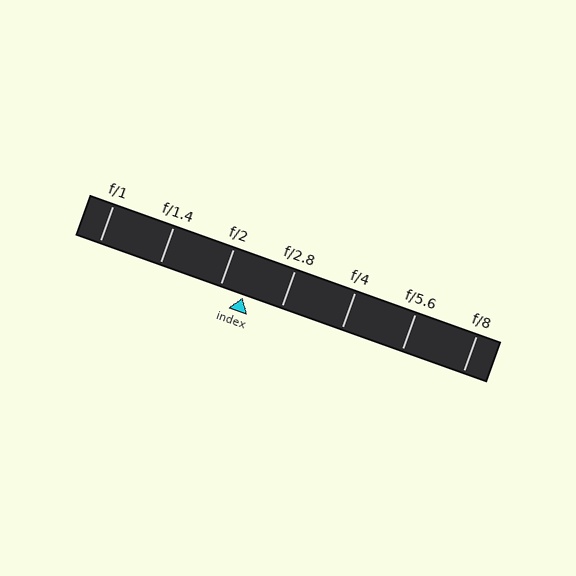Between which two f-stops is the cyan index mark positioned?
The index mark is between f/2 and f/2.8.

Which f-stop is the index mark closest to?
The index mark is closest to f/2.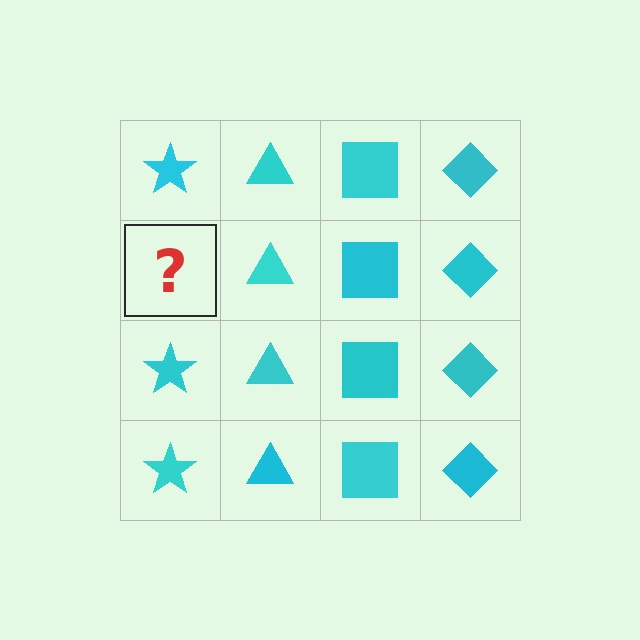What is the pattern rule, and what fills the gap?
The rule is that each column has a consistent shape. The gap should be filled with a cyan star.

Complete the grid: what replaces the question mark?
The question mark should be replaced with a cyan star.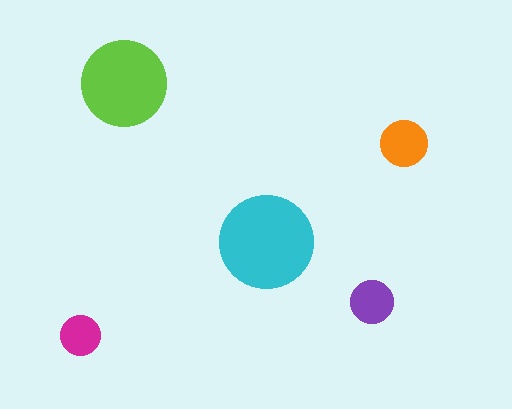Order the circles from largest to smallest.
the cyan one, the lime one, the orange one, the purple one, the magenta one.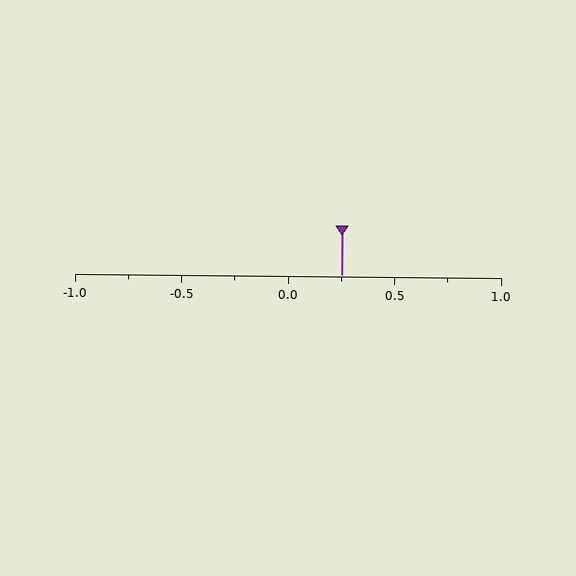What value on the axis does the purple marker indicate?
The marker indicates approximately 0.25.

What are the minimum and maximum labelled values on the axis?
The axis runs from -1.0 to 1.0.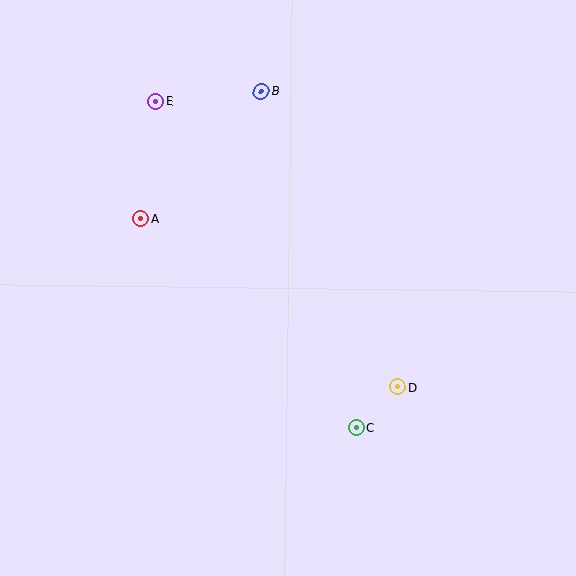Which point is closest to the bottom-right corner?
Point D is closest to the bottom-right corner.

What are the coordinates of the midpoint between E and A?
The midpoint between E and A is at (148, 160).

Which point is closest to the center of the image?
Point D at (397, 387) is closest to the center.